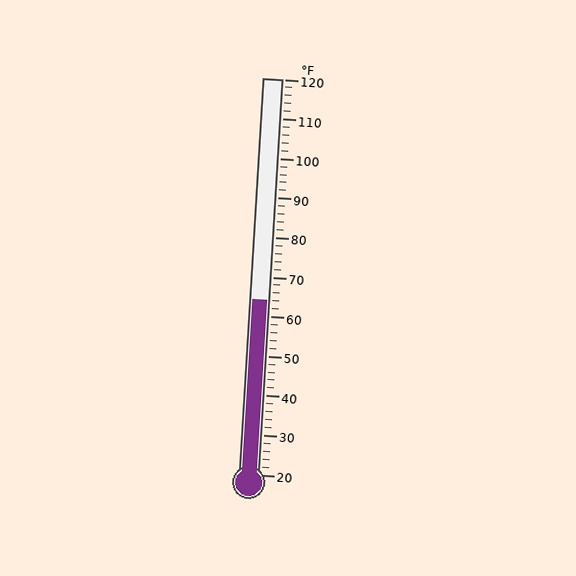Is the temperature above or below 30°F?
The temperature is above 30°F.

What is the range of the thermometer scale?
The thermometer scale ranges from 20°F to 120°F.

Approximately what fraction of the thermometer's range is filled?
The thermometer is filled to approximately 45% of its range.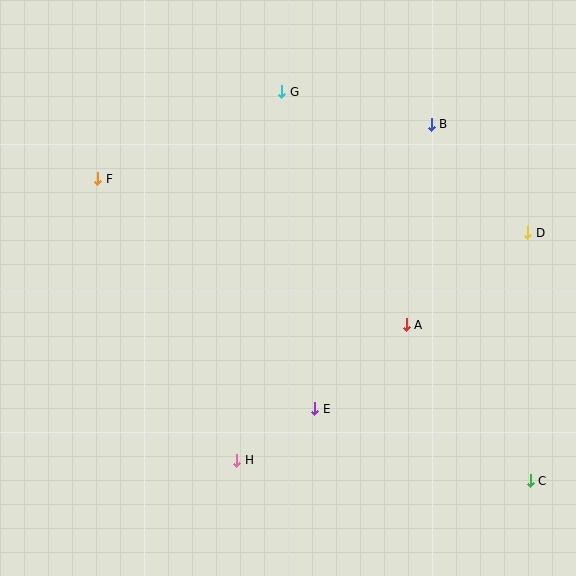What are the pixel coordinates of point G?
Point G is at (282, 92).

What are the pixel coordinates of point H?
Point H is at (237, 460).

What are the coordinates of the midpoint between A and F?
The midpoint between A and F is at (252, 252).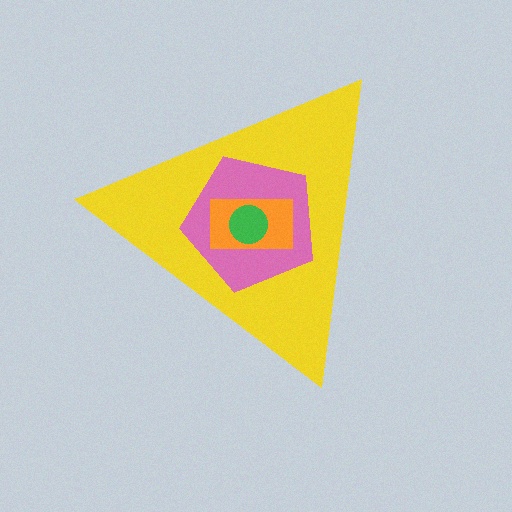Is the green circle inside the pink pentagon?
Yes.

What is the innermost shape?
The green circle.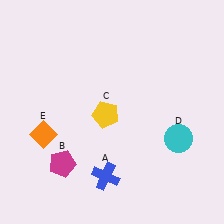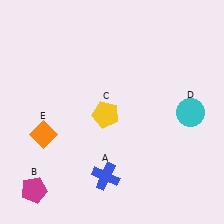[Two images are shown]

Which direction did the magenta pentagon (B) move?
The magenta pentagon (B) moved left.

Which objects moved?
The objects that moved are: the magenta pentagon (B), the cyan circle (D).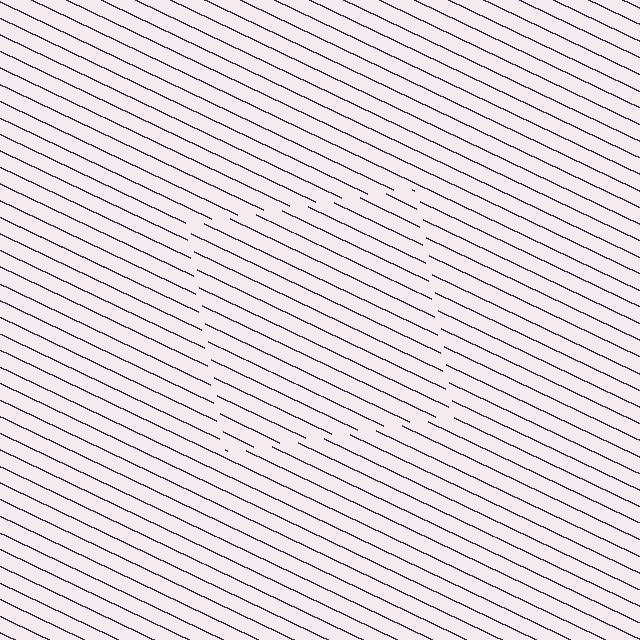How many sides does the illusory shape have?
4 sides — the line-ends trace a square.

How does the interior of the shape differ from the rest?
The interior of the shape contains the same grating, shifted by half a period — the contour is defined by the phase discontinuity where line-ends from the inner and outer gratings abut.